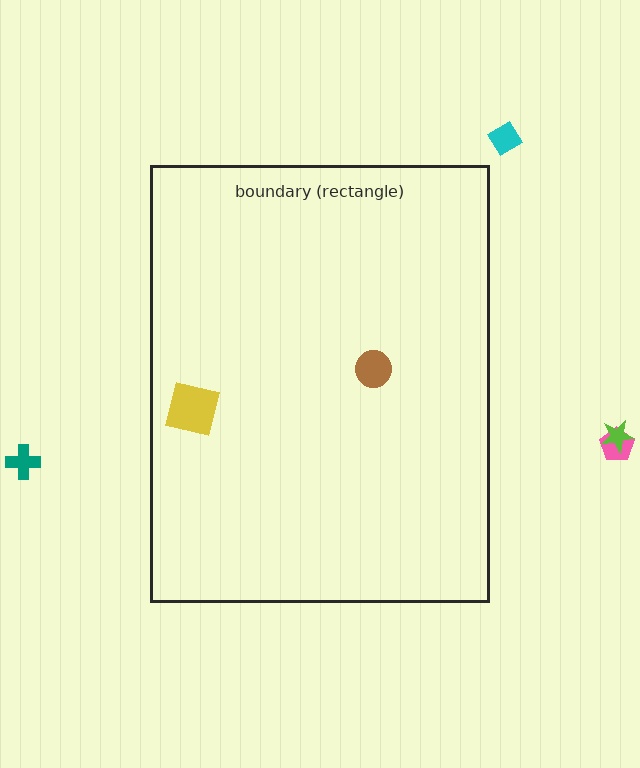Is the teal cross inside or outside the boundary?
Outside.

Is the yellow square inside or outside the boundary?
Inside.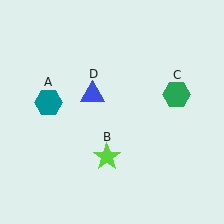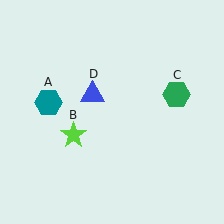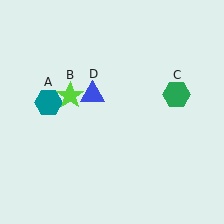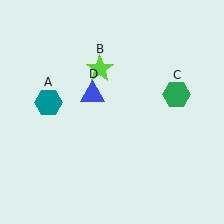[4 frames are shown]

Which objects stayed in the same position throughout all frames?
Teal hexagon (object A) and green hexagon (object C) and blue triangle (object D) remained stationary.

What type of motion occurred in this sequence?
The lime star (object B) rotated clockwise around the center of the scene.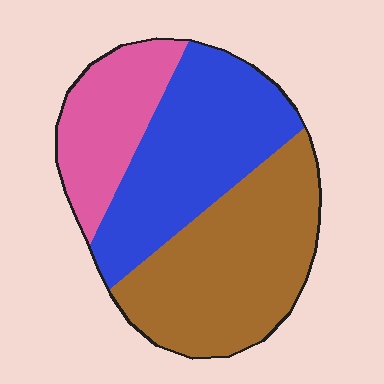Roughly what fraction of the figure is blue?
Blue covers 37% of the figure.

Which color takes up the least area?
Pink, at roughly 20%.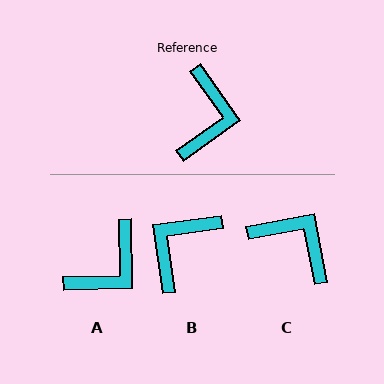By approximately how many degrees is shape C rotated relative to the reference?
Approximately 66 degrees counter-clockwise.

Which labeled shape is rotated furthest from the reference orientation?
B, about 153 degrees away.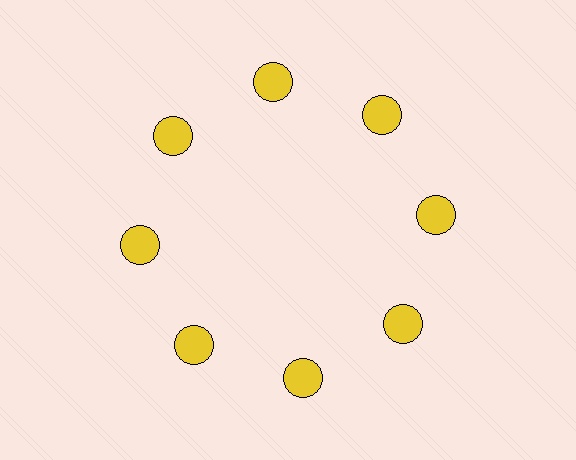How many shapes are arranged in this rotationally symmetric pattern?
There are 8 shapes, arranged in 8 groups of 1.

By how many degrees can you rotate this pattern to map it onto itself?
The pattern maps onto itself every 45 degrees of rotation.